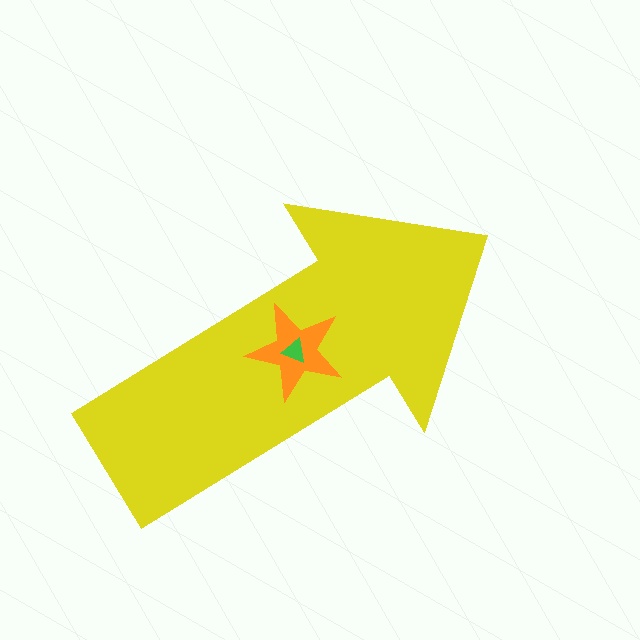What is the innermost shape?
The green triangle.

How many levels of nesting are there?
3.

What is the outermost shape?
The yellow arrow.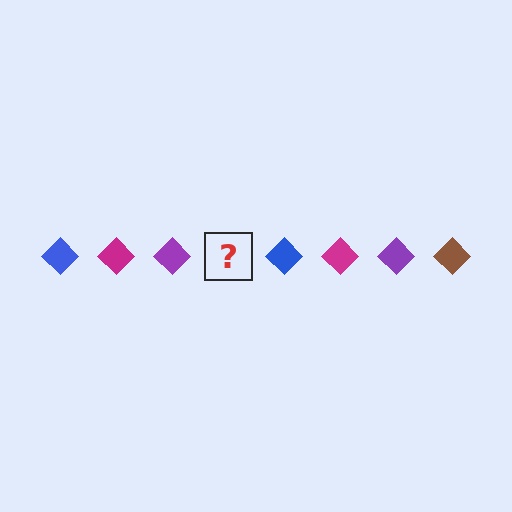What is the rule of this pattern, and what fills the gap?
The rule is that the pattern cycles through blue, magenta, purple, brown diamonds. The gap should be filled with a brown diamond.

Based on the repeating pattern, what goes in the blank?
The blank should be a brown diamond.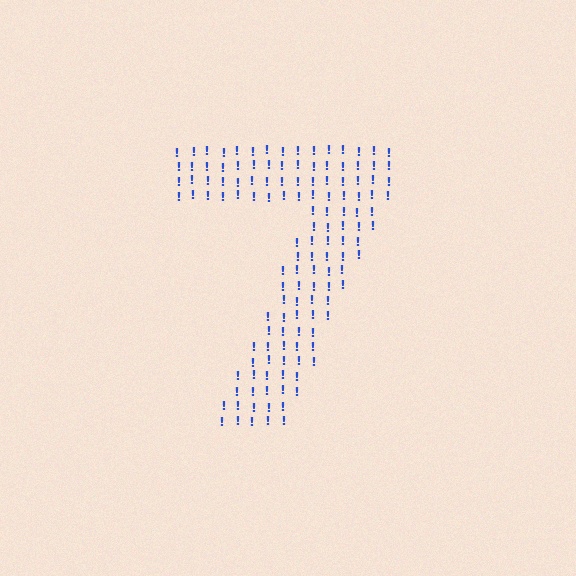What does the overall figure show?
The overall figure shows the digit 7.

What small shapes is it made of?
It is made of small exclamation marks.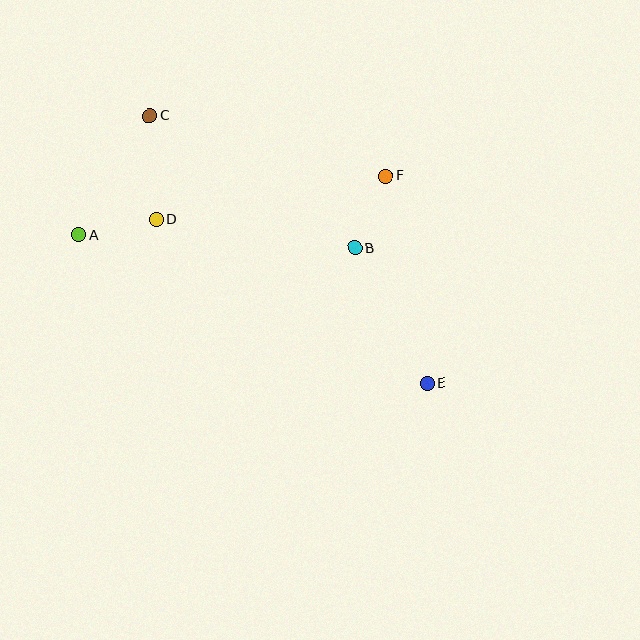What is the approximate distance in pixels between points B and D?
The distance between B and D is approximately 200 pixels.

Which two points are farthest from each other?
Points C and E are farthest from each other.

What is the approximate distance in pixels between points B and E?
The distance between B and E is approximately 153 pixels.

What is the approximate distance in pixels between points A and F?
The distance between A and F is approximately 313 pixels.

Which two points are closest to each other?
Points A and D are closest to each other.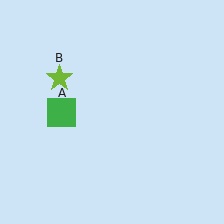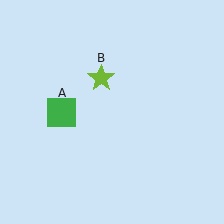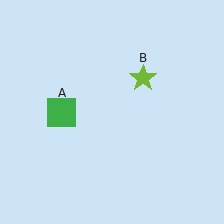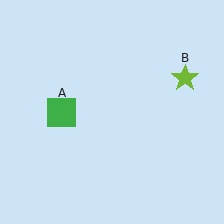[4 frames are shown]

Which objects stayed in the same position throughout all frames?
Green square (object A) remained stationary.